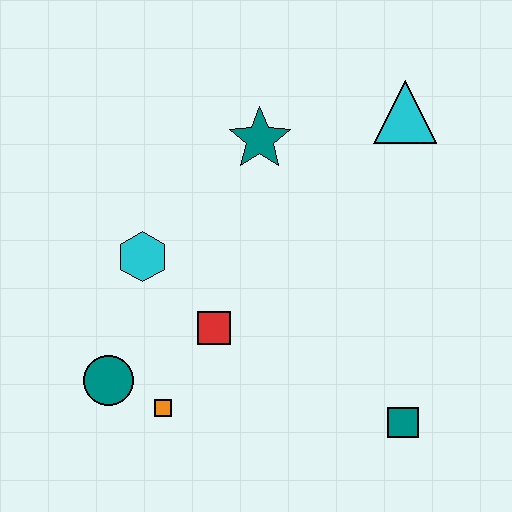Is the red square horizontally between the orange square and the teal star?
Yes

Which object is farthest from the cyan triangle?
The teal circle is farthest from the cyan triangle.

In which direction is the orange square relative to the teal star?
The orange square is below the teal star.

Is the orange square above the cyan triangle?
No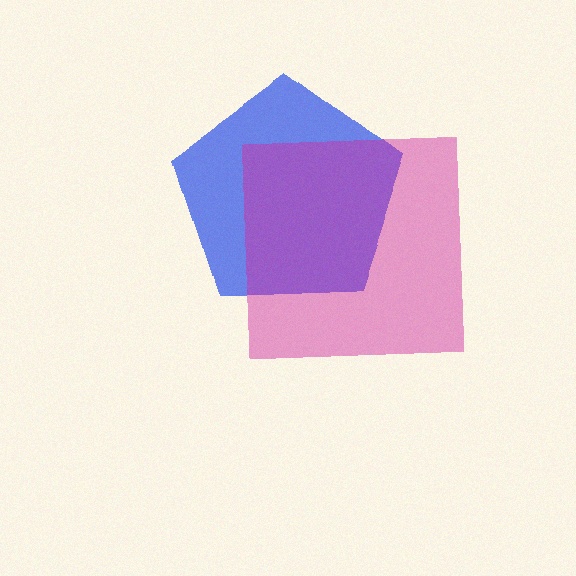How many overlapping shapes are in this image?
There are 2 overlapping shapes in the image.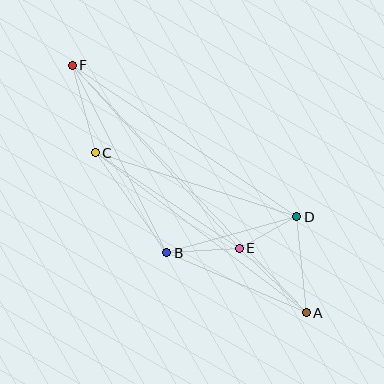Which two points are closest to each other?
Points D and E are closest to each other.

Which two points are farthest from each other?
Points A and F are farthest from each other.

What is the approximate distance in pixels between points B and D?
The distance between B and D is approximately 135 pixels.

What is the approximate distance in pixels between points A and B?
The distance between A and B is approximately 152 pixels.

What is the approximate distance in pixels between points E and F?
The distance between E and F is approximately 248 pixels.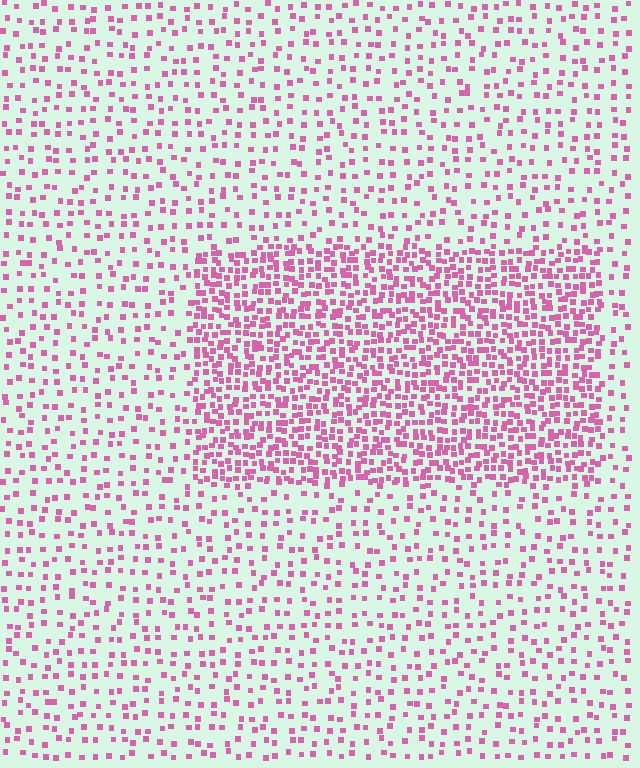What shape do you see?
I see a rectangle.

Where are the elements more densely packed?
The elements are more densely packed inside the rectangle boundary.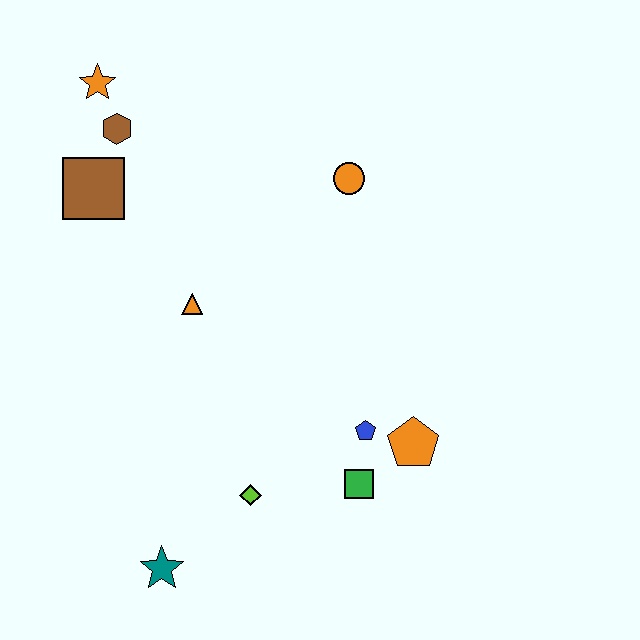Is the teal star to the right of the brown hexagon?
Yes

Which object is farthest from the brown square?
The orange pentagon is farthest from the brown square.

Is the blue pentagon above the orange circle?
No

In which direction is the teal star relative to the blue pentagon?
The teal star is to the left of the blue pentagon.